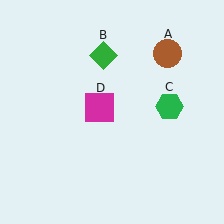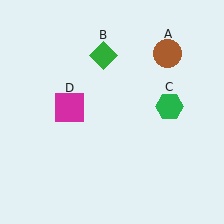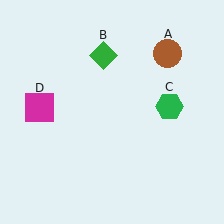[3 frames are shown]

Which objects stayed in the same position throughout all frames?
Brown circle (object A) and green diamond (object B) and green hexagon (object C) remained stationary.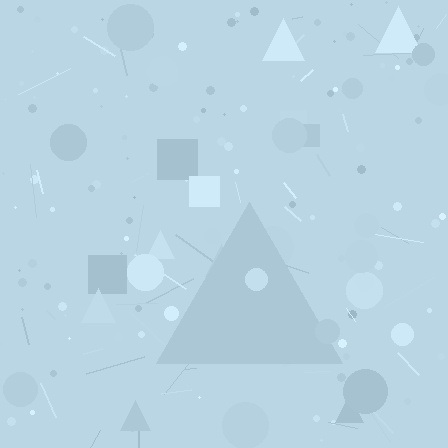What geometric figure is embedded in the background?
A triangle is embedded in the background.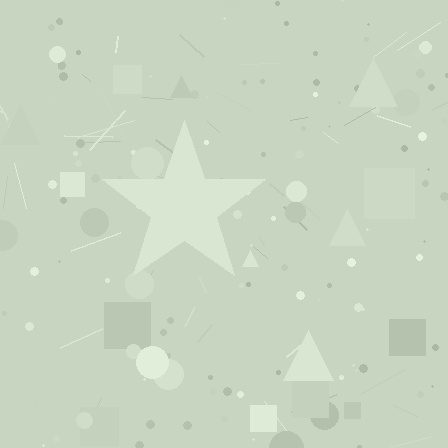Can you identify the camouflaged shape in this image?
The camouflaged shape is a star.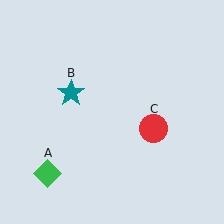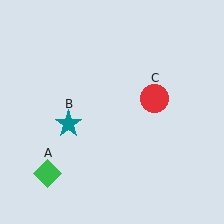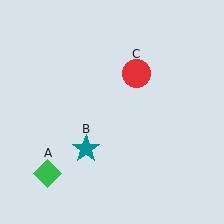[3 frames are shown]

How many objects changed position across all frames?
2 objects changed position: teal star (object B), red circle (object C).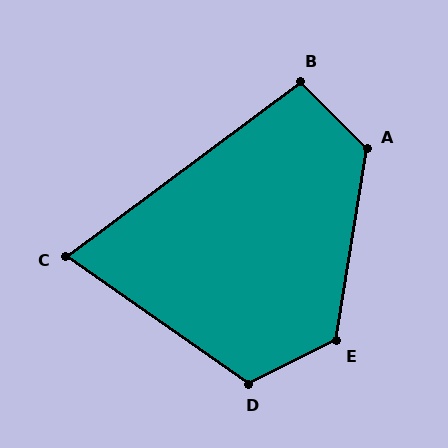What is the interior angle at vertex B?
Approximately 98 degrees (obtuse).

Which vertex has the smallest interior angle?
C, at approximately 72 degrees.